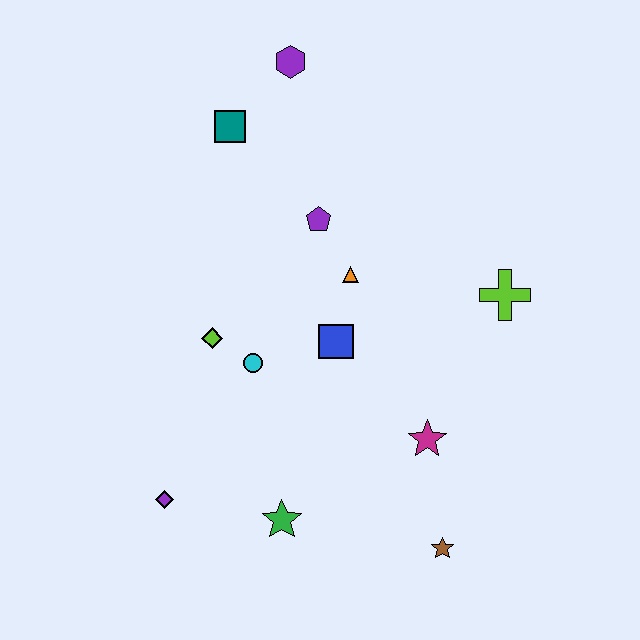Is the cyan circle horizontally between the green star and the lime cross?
No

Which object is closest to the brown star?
The magenta star is closest to the brown star.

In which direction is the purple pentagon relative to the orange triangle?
The purple pentagon is above the orange triangle.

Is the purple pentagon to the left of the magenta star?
Yes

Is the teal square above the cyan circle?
Yes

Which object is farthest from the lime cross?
The purple diamond is farthest from the lime cross.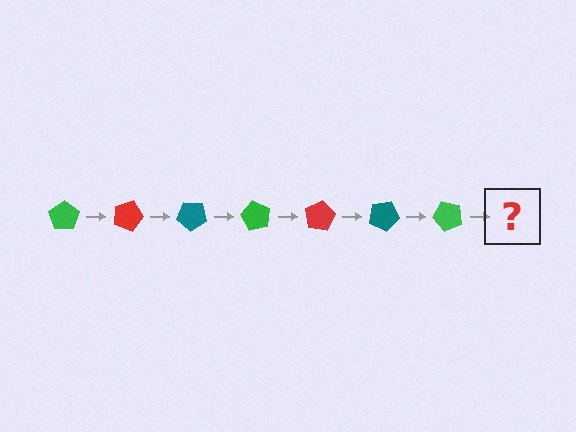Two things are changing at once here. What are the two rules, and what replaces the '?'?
The two rules are that it rotates 20 degrees each step and the color cycles through green, red, and teal. The '?' should be a red pentagon, rotated 140 degrees from the start.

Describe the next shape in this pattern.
It should be a red pentagon, rotated 140 degrees from the start.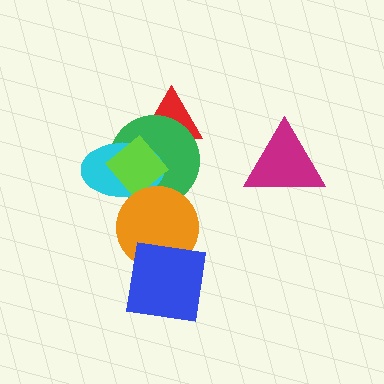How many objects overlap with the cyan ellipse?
4 objects overlap with the cyan ellipse.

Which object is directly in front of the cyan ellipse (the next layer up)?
The lime diamond is directly in front of the cyan ellipse.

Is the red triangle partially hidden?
Yes, it is partially covered by another shape.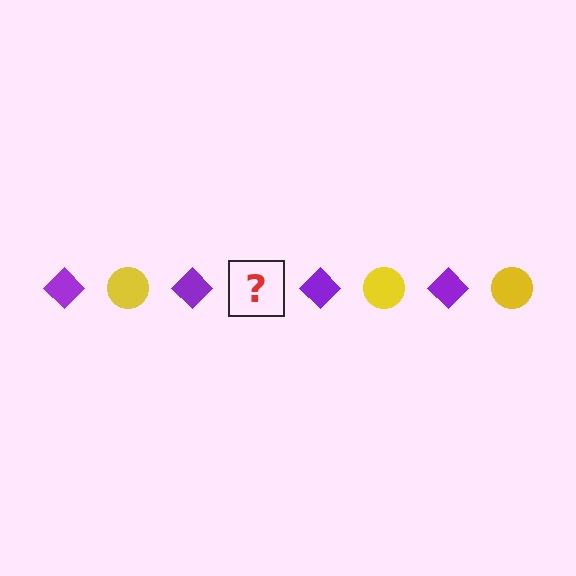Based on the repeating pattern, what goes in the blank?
The blank should be a yellow circle.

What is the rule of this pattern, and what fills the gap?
The rule is that the pattern alternates between purple diamond and yellow circle. The gap should be filled with a yellow circle.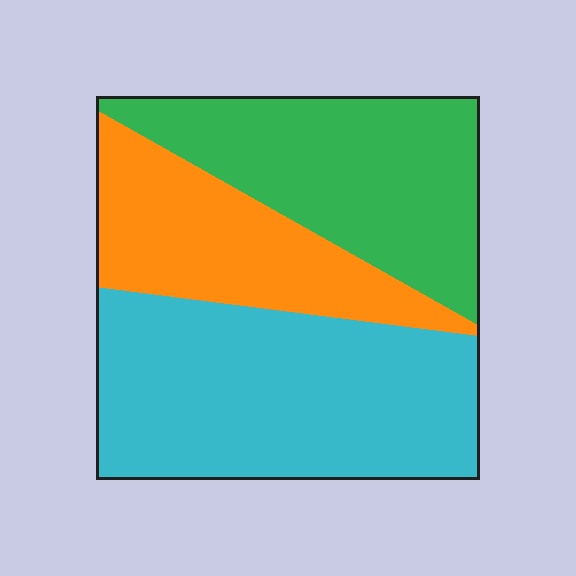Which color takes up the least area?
Orange, at roughly 25%.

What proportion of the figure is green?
Green covers around 30% of the figure.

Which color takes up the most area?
Cyan, at roughly 45%.